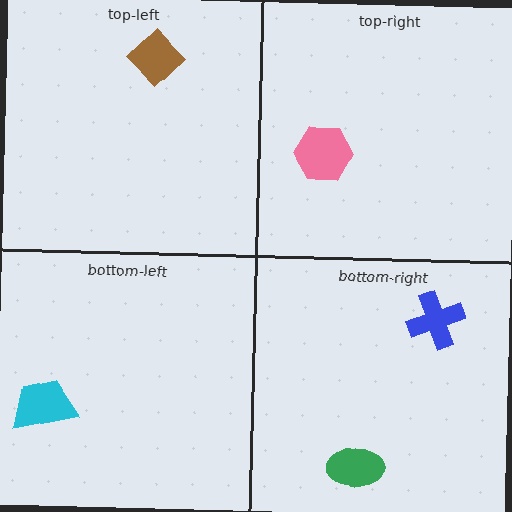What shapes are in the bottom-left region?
The cyan trapezoid.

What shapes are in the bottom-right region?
The blue cross, the green ellipse.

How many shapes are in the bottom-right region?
2.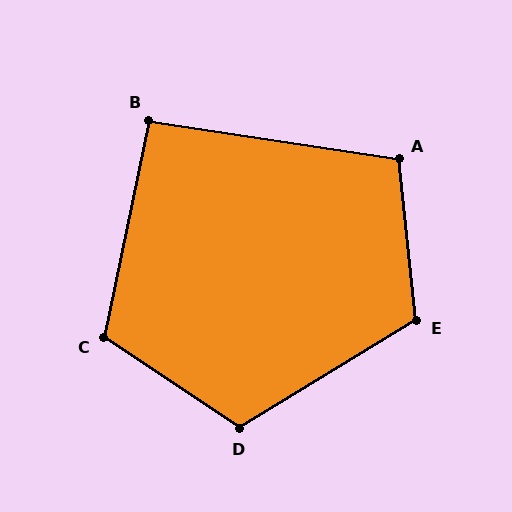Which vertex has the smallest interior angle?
B, at approximately 93 degrees.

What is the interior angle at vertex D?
Approximately 115 degrees (obtuse).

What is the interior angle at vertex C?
Approximately 112 degrees (obtuse).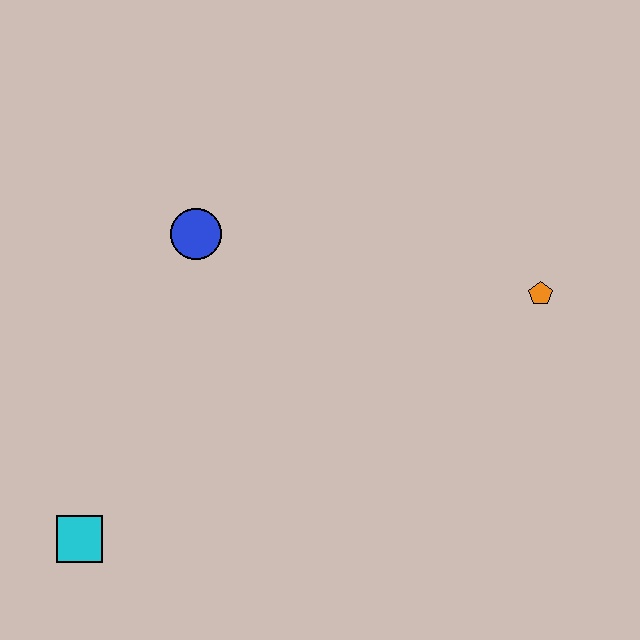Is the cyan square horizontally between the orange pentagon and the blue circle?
No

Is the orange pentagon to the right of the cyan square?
Yes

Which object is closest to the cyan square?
The blue circle is closest to the cyan square.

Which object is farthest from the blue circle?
The orange pentagon is farthest from the blue circle.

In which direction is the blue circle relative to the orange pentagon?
The blue circle is to the left of the orange pentagon.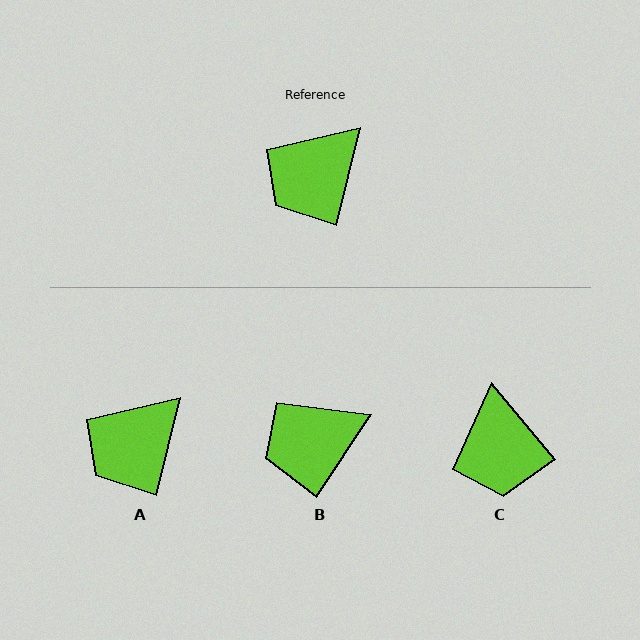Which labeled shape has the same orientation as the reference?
A.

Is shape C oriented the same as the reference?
No, it is off by about 53 degrees.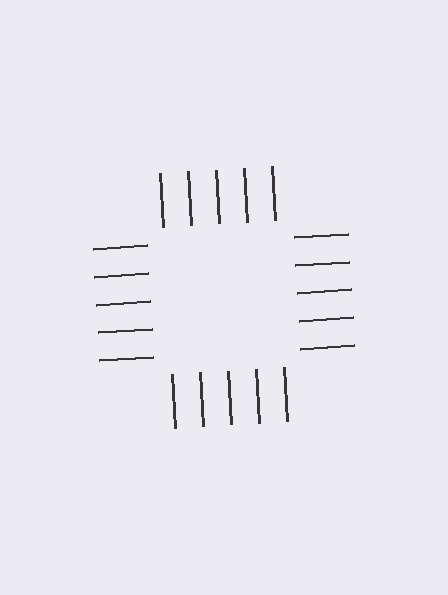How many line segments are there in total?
20 — 5 along each of the 4 edges.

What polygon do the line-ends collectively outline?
An illusory square — the line segments terminate on its edges but no continuous stroke is drawn.